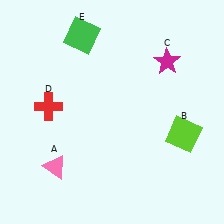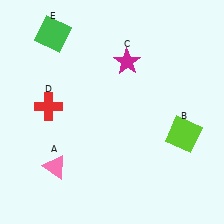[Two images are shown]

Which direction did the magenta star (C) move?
The magenta star (C) moved left.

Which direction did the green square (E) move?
The green square (E) moved left.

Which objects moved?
The objects that moved are: the magenta star (C), the green square (E).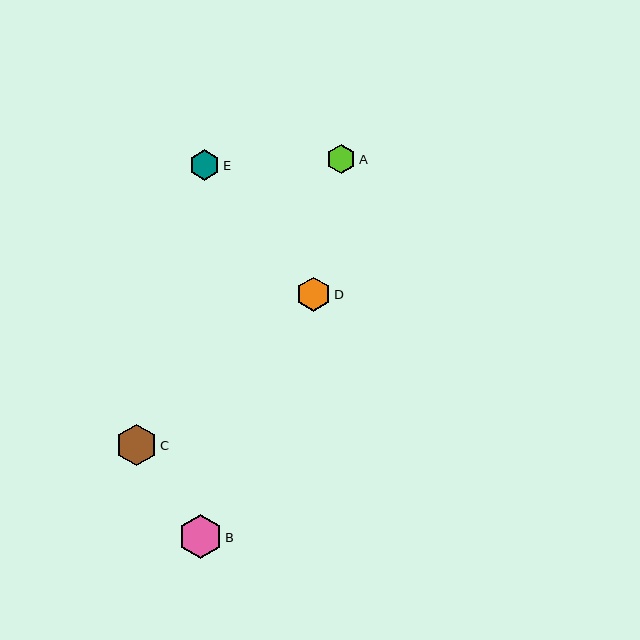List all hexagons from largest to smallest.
From largest to smallest: B, C, D, E, A.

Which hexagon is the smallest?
Hexagon A is the smallest with a size of approximately 29 pixels.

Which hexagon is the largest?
Hexagon B is the largest with a size of approximately 44 pixels.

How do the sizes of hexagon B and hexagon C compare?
Hexagon B and hexagon C are approximately the same size.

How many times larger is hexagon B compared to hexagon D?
Hexagon B is approximately 1.3 times the size of hexagon D.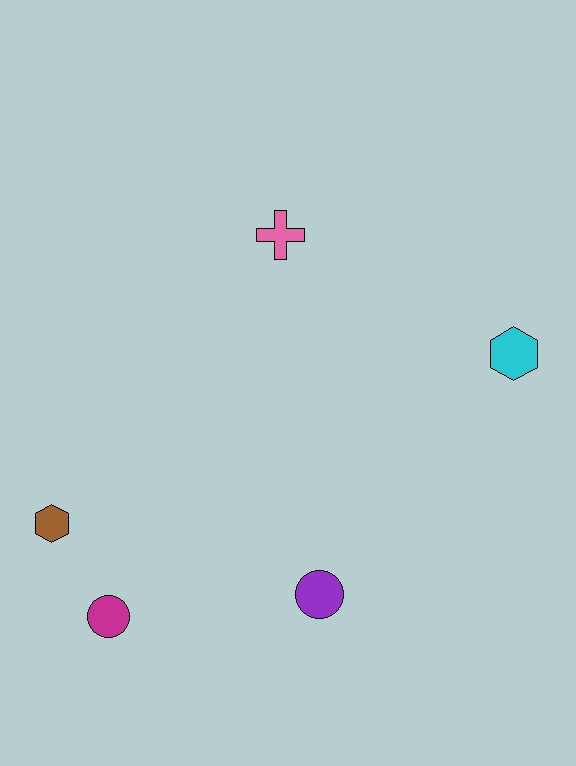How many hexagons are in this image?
There are 2 hexagons.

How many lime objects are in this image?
There are no lime objects.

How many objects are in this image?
There are 5 objects.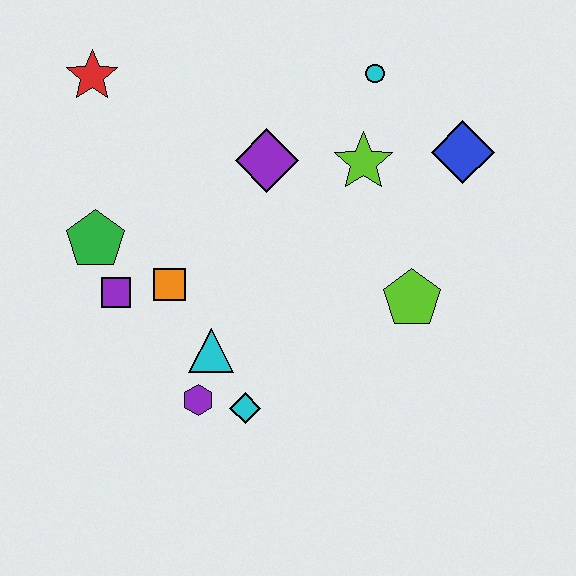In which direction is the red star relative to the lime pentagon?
The red star is to the left of the lime pentagon.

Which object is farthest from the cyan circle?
The purple hexagon is farthest from the cyan circle.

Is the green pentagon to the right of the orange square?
No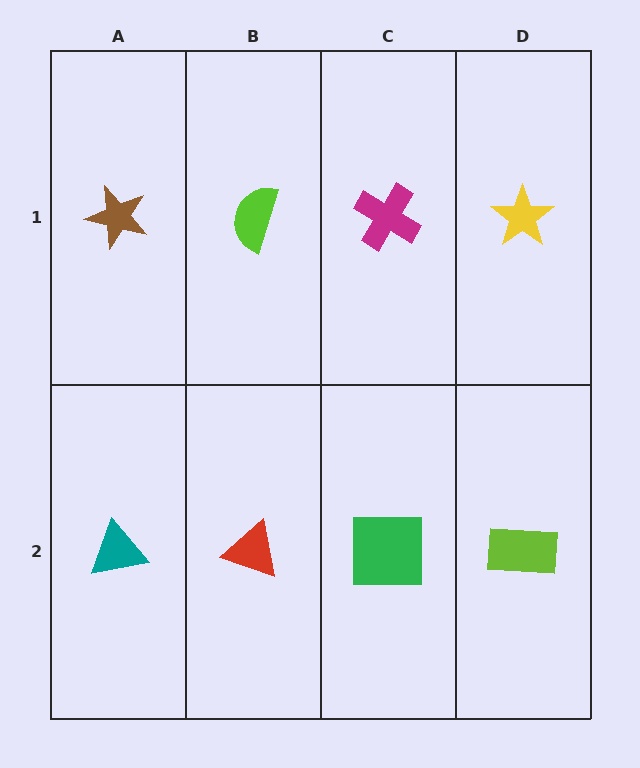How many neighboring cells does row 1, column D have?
2.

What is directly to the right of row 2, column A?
A red triangle.